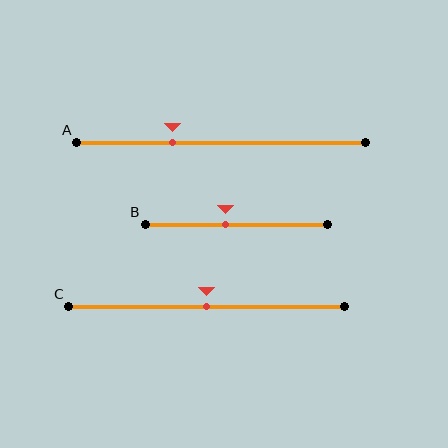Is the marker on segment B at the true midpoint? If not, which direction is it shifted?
No, the marker on segment B is shifted to the left by about 6% of the segment length.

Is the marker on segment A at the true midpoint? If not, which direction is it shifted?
No, the marker on segment A is shifted to the left by about 17% of the segment length.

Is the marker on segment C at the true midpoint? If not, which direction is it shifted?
Yes, the marker on segment C is at the true midpoint.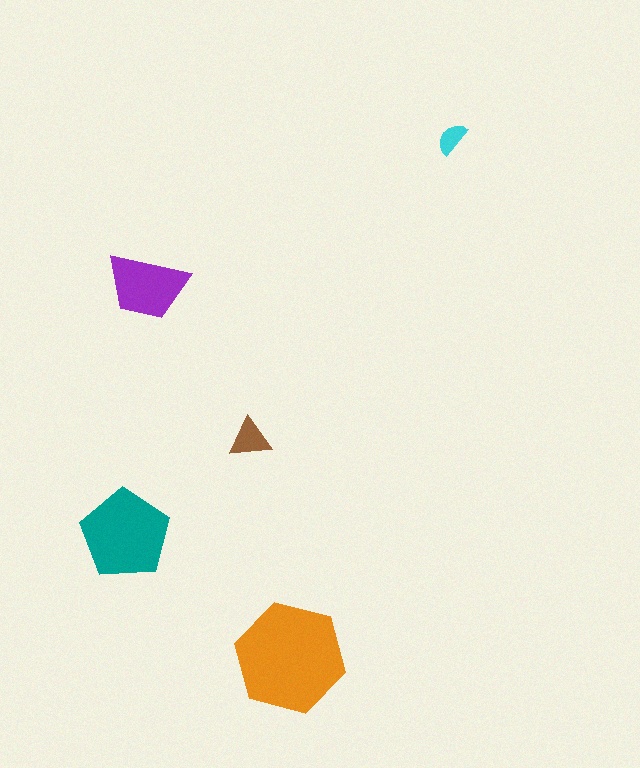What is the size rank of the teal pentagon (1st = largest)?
2nd.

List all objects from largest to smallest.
The orange hexagon, the teal pentagon, the purple trapezoid, the brown triangle, the cyan semicircle.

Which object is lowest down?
The orange hexagon is bottommost.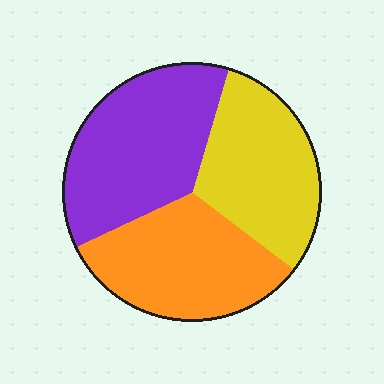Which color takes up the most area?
Purple, at roughly 35%.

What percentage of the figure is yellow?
Yellow takes up about one third (1/3) of the figure.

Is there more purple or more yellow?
Purple.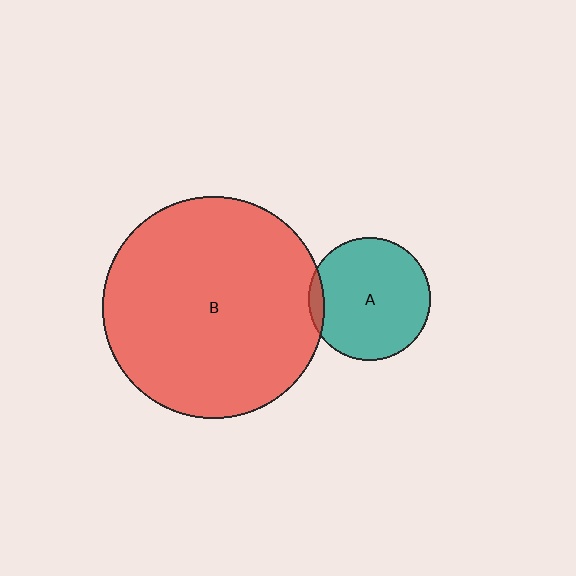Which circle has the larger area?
Circle B (red).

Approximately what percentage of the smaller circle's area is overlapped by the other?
Approximately 5%.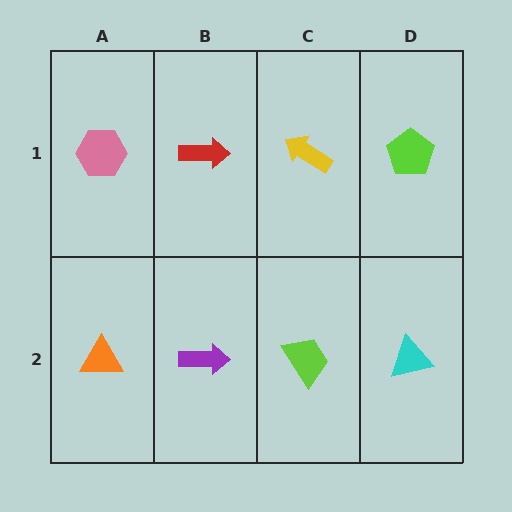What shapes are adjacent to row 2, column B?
A red arrow (row 1, column B), an orange triangle (row 2, column A), a lime trapezoid (row 2, column C).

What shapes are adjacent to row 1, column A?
An orange triangle (row 2, column A), a red arrow (row 1, column B).